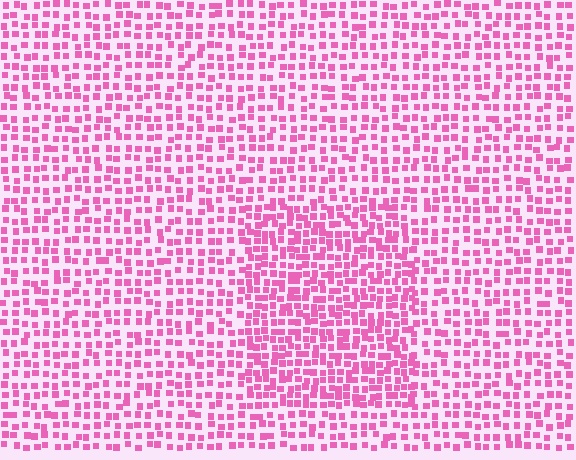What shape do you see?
I see a rectangle.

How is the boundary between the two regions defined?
The boundary is defined by a change in element density (approximately 1.6x ratio). All elements are the same color, size, and shape.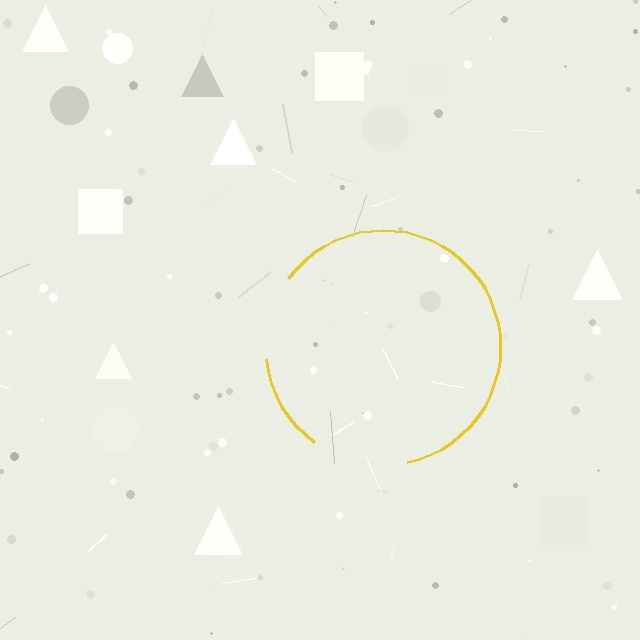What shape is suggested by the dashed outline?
The dashed outline suggests a circle.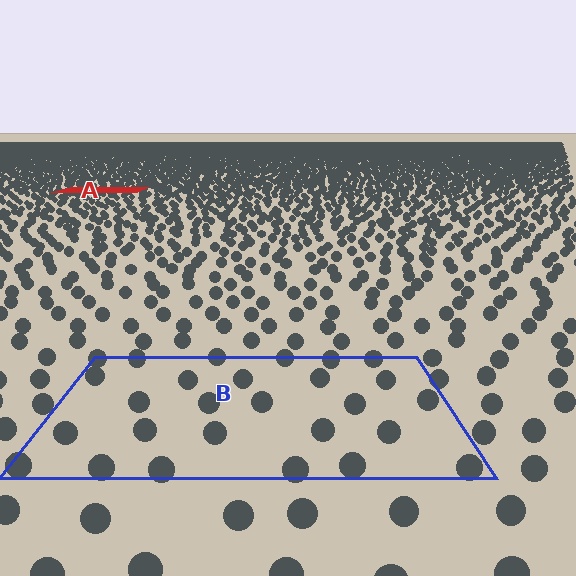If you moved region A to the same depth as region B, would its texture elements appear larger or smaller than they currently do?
They would appear larger. At a closer depth, the same texture elements are projected at a bigger on-screen size.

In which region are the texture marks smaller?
The texture marks are smaller in region A, because it is farther away.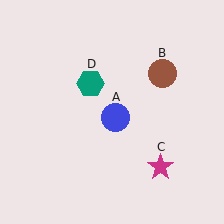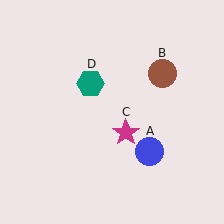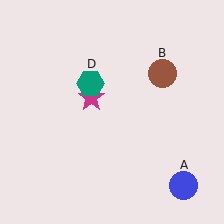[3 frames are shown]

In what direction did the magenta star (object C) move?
The magenta star (object C) moved up and to the left.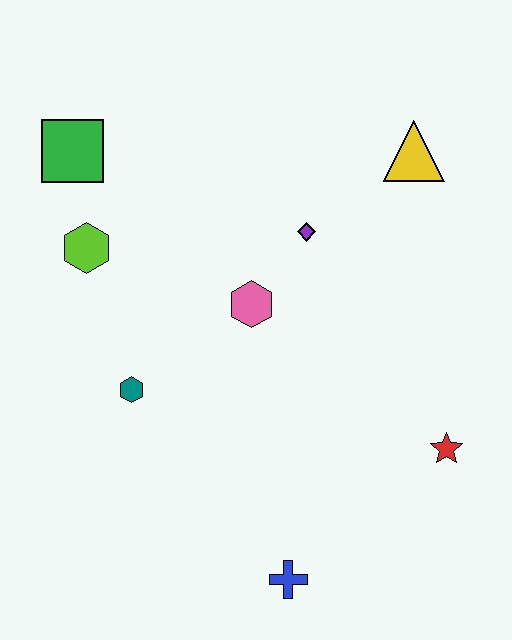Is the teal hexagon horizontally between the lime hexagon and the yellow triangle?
Yes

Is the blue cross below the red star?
Yes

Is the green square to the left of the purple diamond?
Yes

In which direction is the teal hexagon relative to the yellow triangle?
The teal hexagon is to the left of the yellow triangle.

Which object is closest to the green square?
The lime hexagon is closest to the green square.